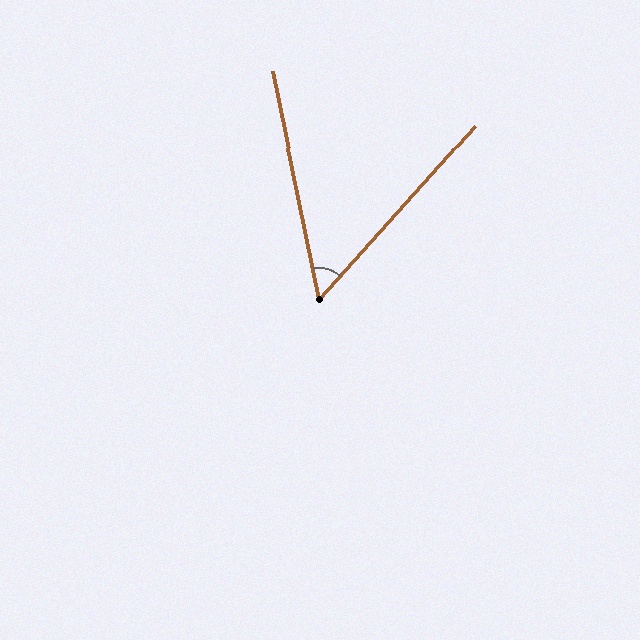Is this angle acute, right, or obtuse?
It is acute.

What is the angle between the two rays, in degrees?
Approximately 54 degrees.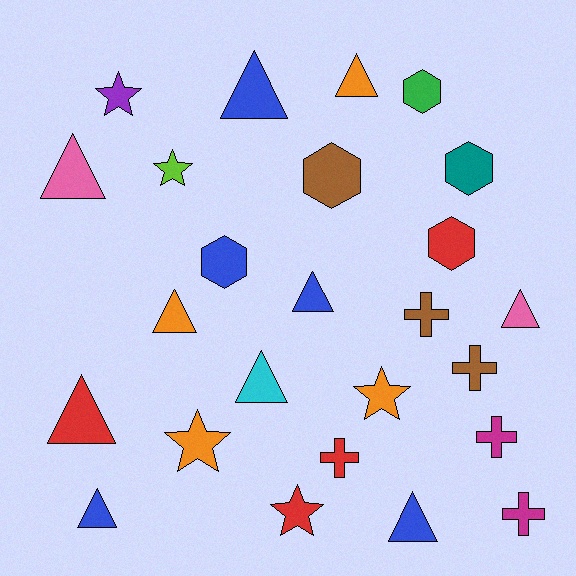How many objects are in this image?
There are 25 objects.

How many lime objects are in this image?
There is 1 lime object.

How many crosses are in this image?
There are 5 crosses.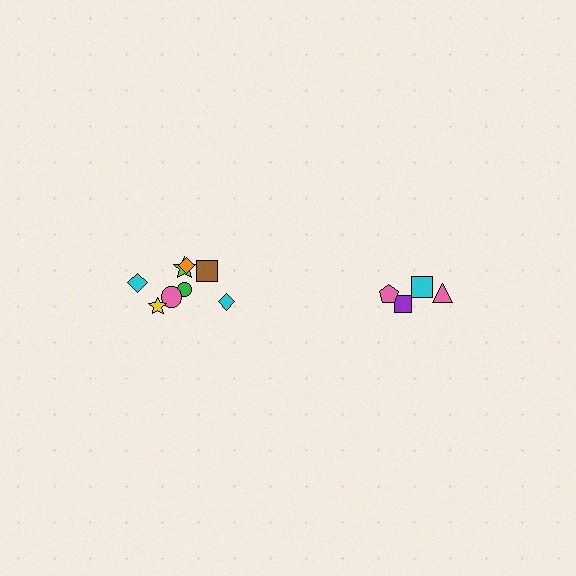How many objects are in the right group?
There are 4 objects.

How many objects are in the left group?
There are 8 objects.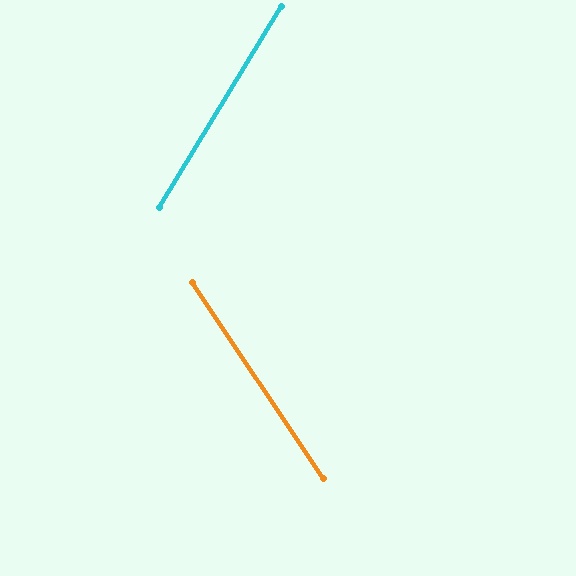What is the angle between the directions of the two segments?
Approximately 65 degrees.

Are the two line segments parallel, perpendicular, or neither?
Neither parallel nor perpendicular — they differ by about 65°.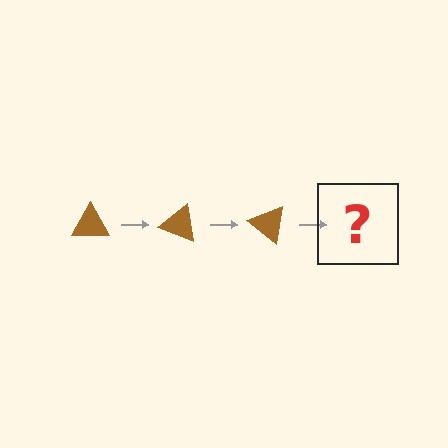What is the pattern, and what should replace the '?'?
The pattern is that the triangle rotates 20 degrees each step. The '?' should be a brown triangle rotated 60 degrees.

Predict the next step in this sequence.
The next step is a brown triangle rotated 60 degrees.